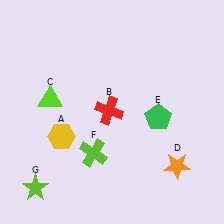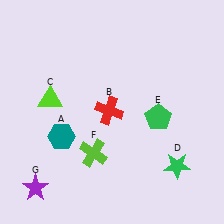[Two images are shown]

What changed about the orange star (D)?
In Image 1, D is orange. In Image 2, it changed to green.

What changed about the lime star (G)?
In Image 1, G is lime. In Image 2, it changed to purple.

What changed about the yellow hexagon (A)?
In Image 1, A is yellow. In Image 2, it changed to teal.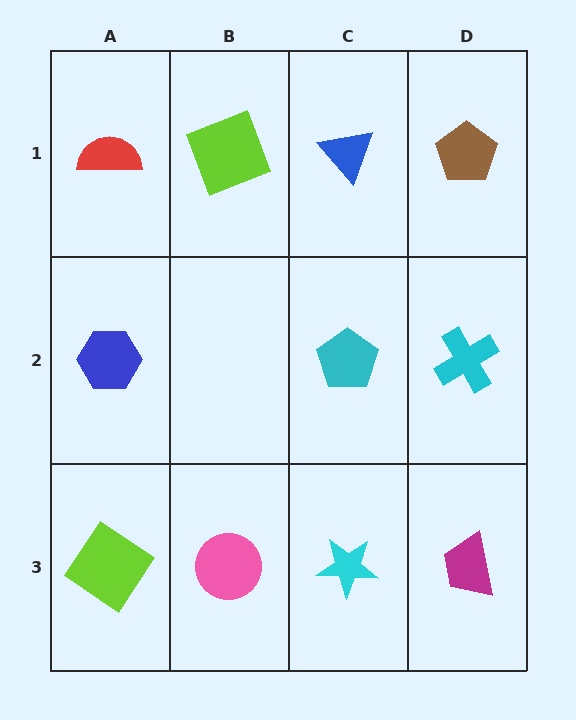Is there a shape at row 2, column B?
No, that cell is empty.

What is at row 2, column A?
A blue hexagon.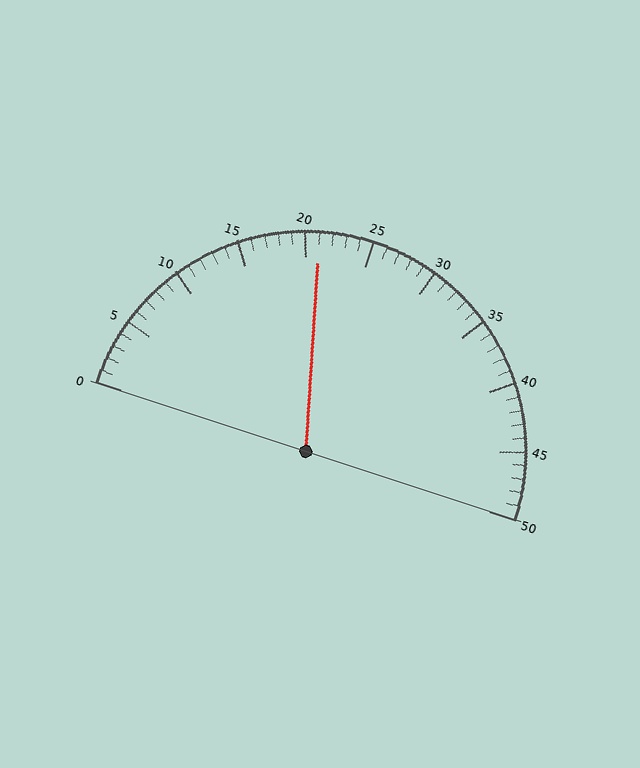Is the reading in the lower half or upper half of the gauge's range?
The reading is in the lower half of the range (0 to 50).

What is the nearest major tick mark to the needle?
The nearest major tick mark is 20.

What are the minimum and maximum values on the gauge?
The gauge ranges from 0 to 50.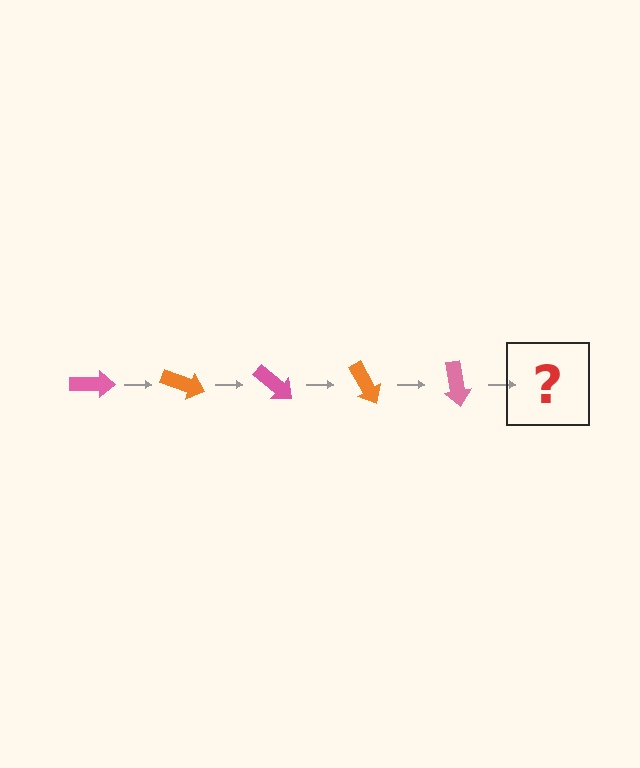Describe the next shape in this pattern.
It should be an orange arrow, rotated 100 degrees from the start.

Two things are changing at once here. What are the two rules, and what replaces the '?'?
The two rules are that it rotates 20 degrees each step and the color cycles through pink and orange. The '?' should be an orange arrow, rotated 100 degrees from the start.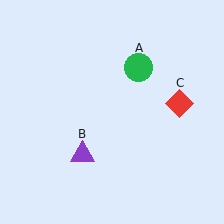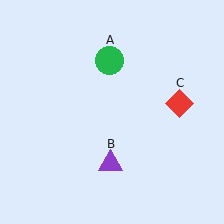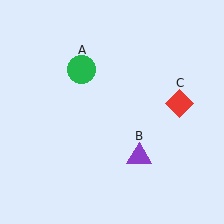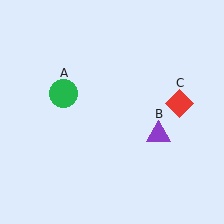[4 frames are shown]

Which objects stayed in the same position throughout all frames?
Red diamond (object C) remained stationary.